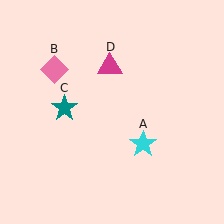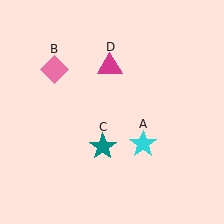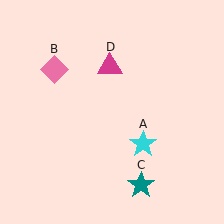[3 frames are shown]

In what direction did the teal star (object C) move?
The teal star (object C) moved down and to the right.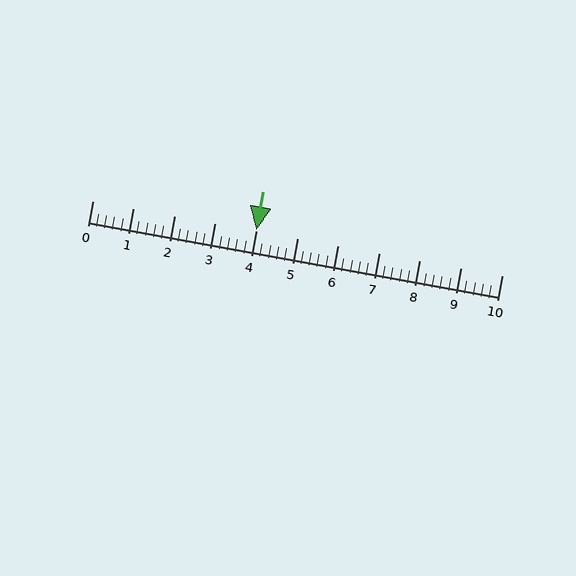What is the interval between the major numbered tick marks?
The major tick marks are spaced 1 units apart.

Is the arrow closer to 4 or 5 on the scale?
The arrow is closer to 4.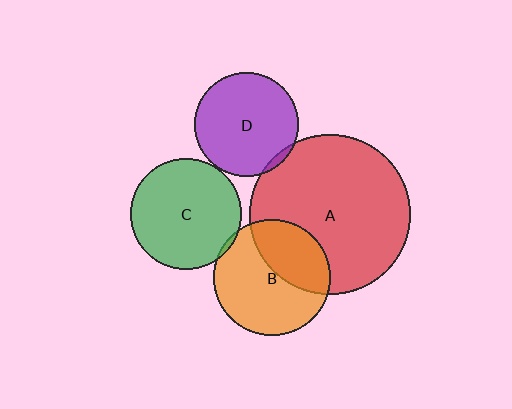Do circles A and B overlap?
Yes.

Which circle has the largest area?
Circle A (red).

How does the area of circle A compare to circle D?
Approximately 2.4 times.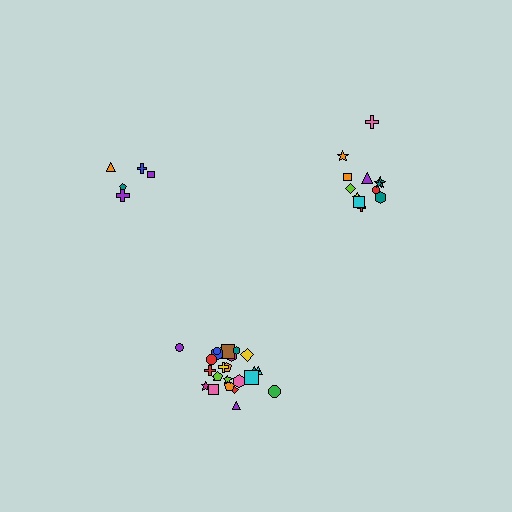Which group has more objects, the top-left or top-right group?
The top-right group.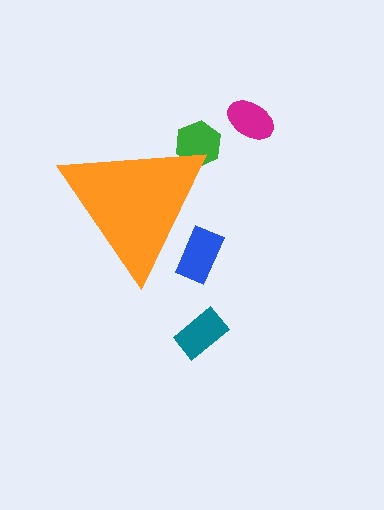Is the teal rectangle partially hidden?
No, the teal rectangle is fully visible.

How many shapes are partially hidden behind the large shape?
2 shapes are partially hidden.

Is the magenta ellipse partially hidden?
No, the magenta ellipse is fully visible.